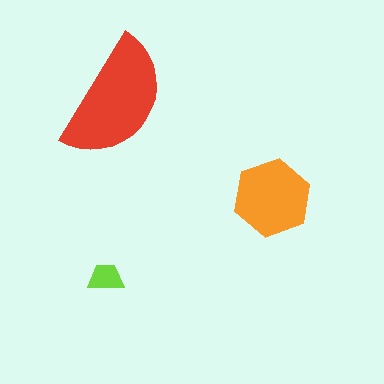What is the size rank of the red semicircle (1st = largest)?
1st.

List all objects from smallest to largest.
The lime trapezoid, the orange hexagon, the red semicircle.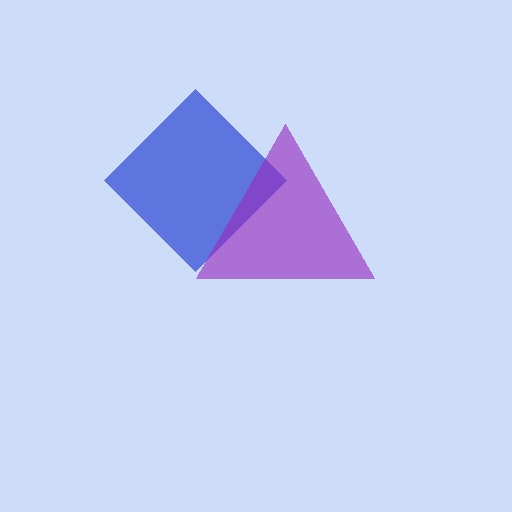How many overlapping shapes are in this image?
There are 2 overlapping shapes in the image.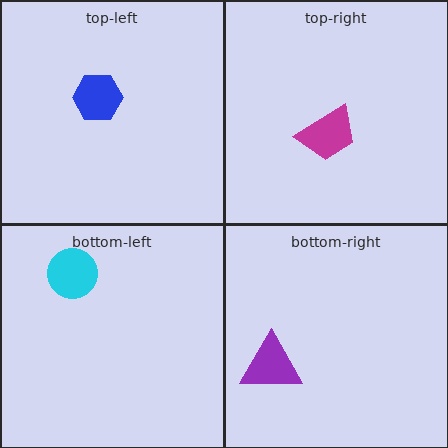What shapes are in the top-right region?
The magenta trapezoid.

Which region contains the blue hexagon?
The top-left region.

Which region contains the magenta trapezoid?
The top-right region.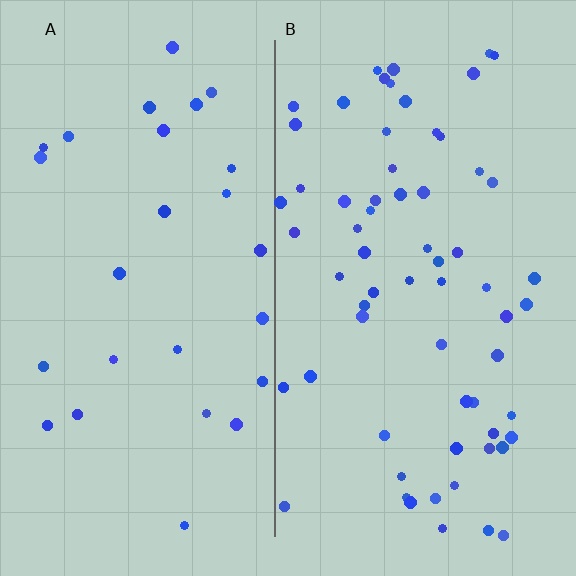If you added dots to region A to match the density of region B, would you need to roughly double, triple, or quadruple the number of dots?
Approximately double.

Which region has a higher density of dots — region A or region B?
B (the right).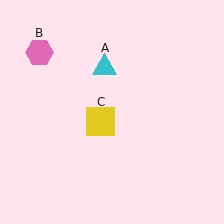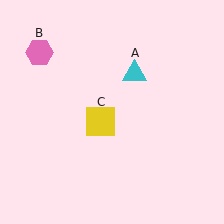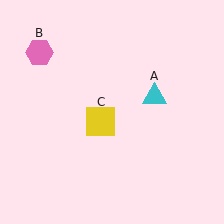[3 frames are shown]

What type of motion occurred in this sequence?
The cyan triangle (object A) rotated clockwise around the center of the scene.